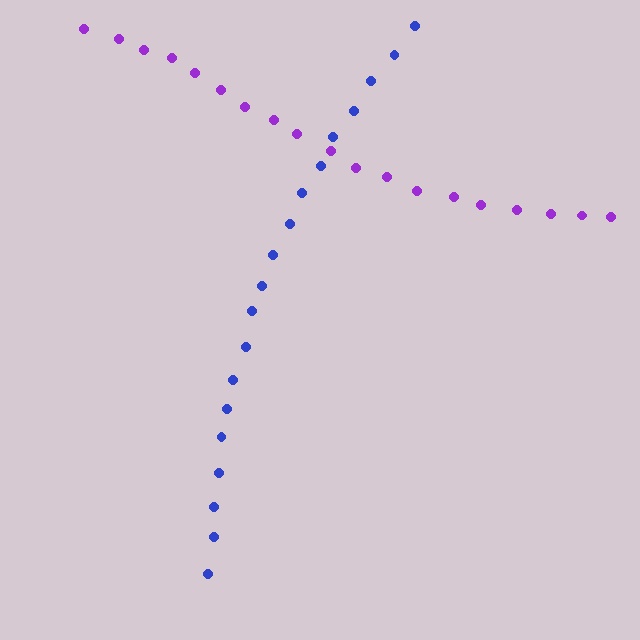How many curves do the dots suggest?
There are 2 distinct paths.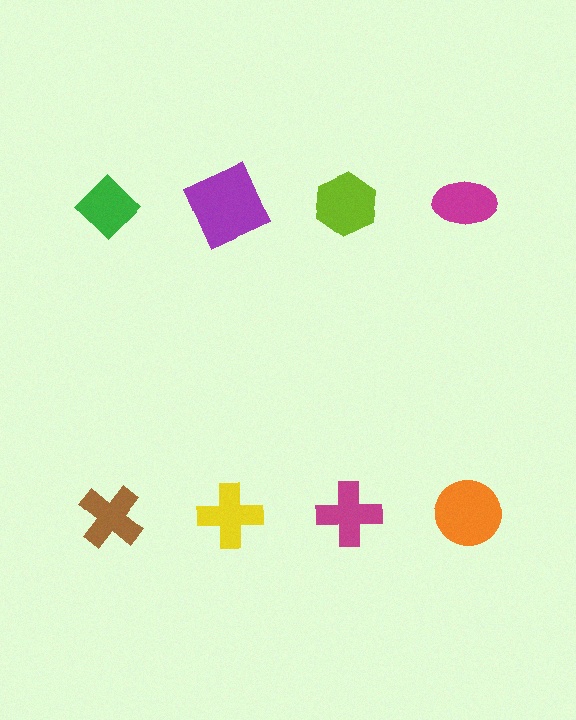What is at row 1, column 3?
A lime hexagon.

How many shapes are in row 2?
4 shapes.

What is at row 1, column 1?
A green diamond.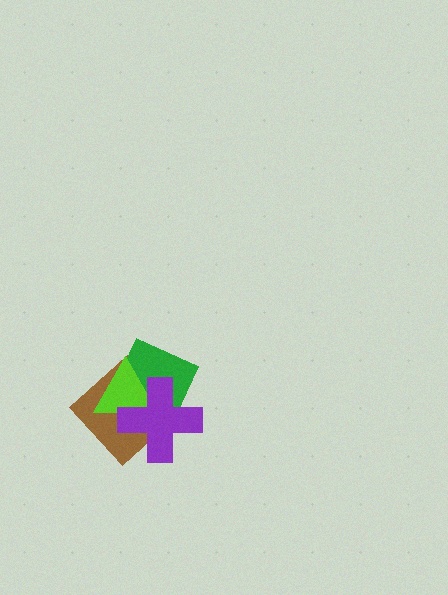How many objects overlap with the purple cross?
3 objects overlap with the purple cross.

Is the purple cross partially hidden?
No, no other shape covers it.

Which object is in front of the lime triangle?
The purple cross is in front of the lime triangle.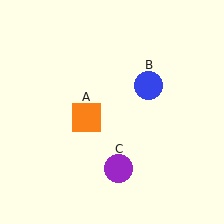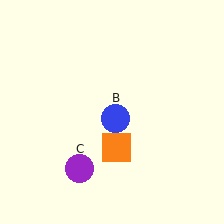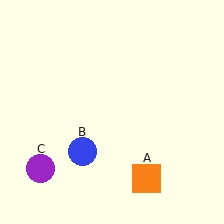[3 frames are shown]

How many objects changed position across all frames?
3 objects changed position: orange square (object A), blue circle (object B), purple circle (object C).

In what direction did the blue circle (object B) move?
The blue circle (object B) moved down and to the left.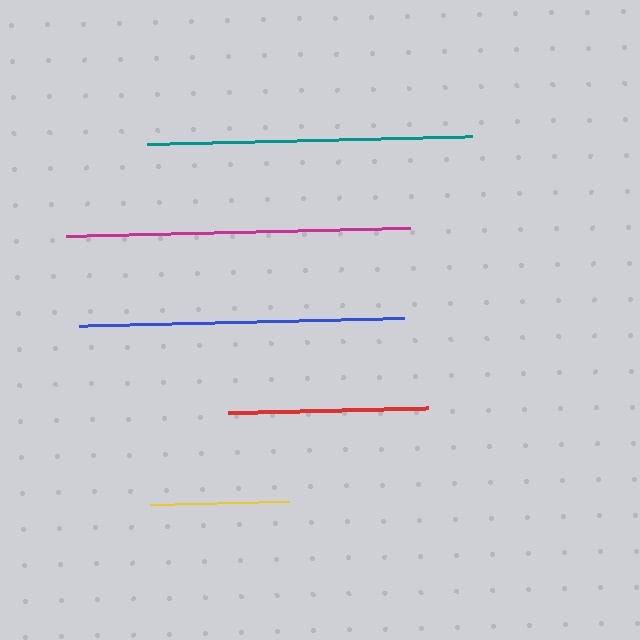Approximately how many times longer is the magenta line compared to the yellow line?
The magenta line is approximately 2.5 times the length of the yellow line.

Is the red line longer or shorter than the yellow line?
The red line is longer than the yellow line.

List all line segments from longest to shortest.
From longest to shortest: magenta, teal, blue, red, yellow.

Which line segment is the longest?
The magenta line is the longest at approximately 344 pixels.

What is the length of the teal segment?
The teal segment is approximately 325 pixels long.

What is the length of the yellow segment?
The yellow segment is approximately 138 pixels long.